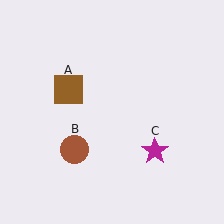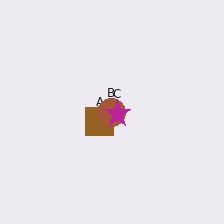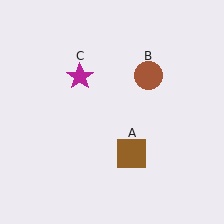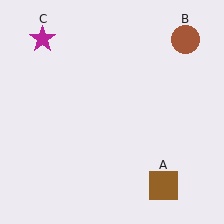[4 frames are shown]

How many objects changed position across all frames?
3 objects changed position: brown square (object A), brown circle (object B), magenta star (object C).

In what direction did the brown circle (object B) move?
The brown circle (object B) moved up and to the right.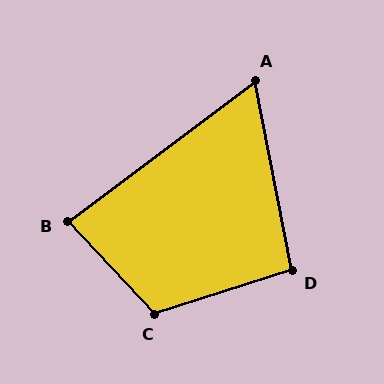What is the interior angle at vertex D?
Approximately 96 degrees (obtuse).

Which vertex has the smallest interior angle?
A, at approximately 64 degrees.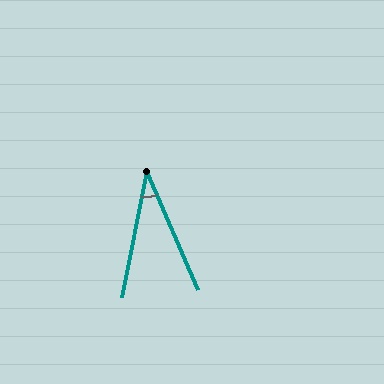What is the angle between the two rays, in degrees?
Approximately 34 degrees.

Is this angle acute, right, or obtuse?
It is acute.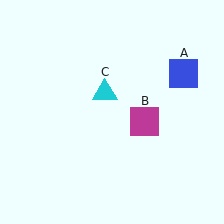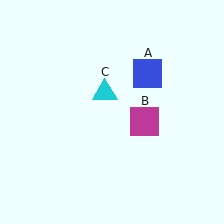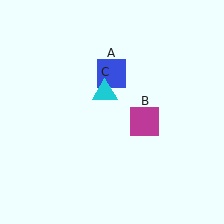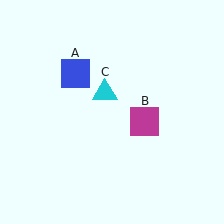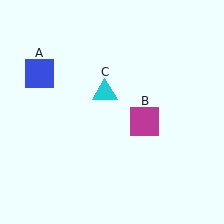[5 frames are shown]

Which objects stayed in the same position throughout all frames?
Magenta square (object B) and cyan triangle (object C) remained stationary.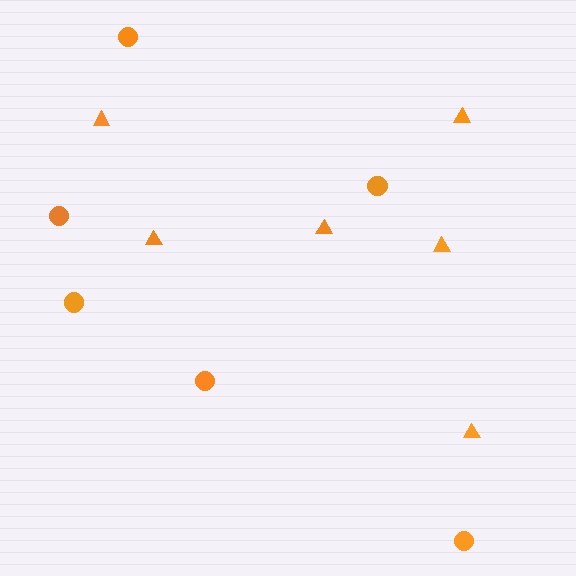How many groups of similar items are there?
There are 2 groups: one group of triangles (6) and one group of circles (6).